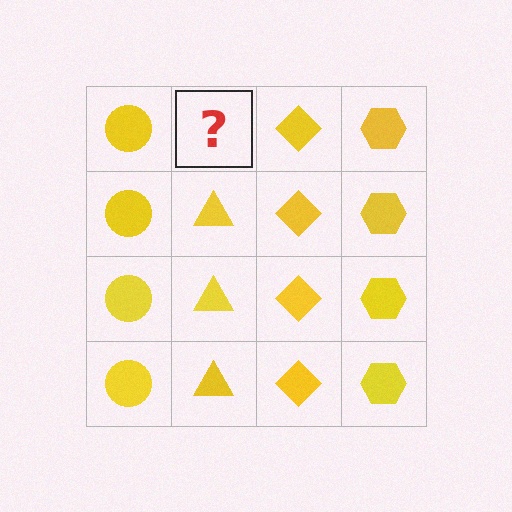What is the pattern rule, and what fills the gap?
The rule is that each column has a consistent shape. The gap should be filled with a yellow triangle.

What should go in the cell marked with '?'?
The missing cell should contain a yellow triangle.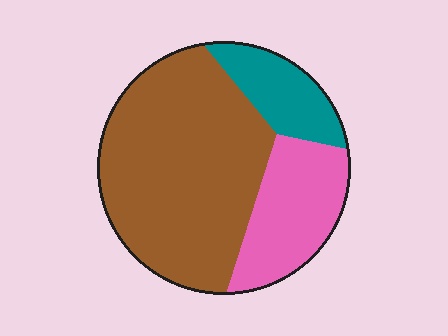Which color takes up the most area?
Brown, at roughly 60%.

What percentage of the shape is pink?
Pink covers 24% of the shape.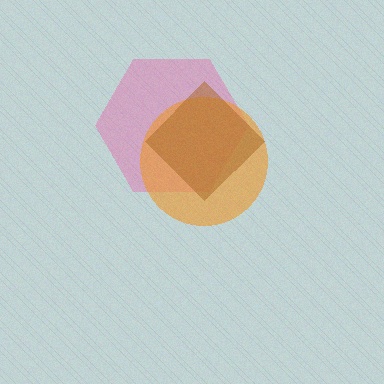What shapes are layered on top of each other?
The layered shapes are: a pink hexagon, an orange circle, a brown diamond.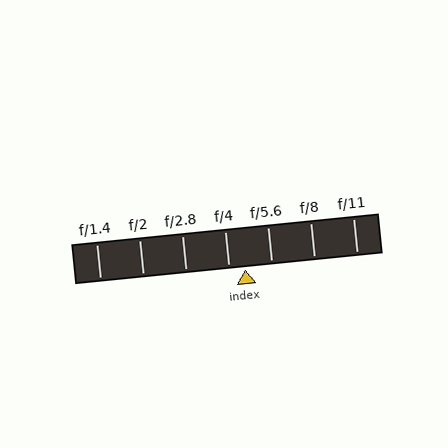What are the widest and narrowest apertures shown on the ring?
The widest aperture shown is f/1.4 and the narrowest is f/11.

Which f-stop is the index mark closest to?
The index mark is closest to f/4.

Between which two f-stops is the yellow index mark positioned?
The index mark is between f/4 and f/5.6.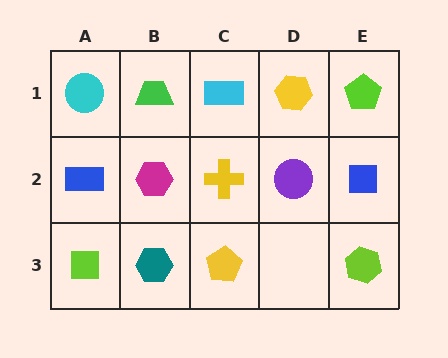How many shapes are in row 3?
4 shapes.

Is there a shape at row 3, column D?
No, that cell is empty.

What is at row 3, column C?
A yellow pentagon.